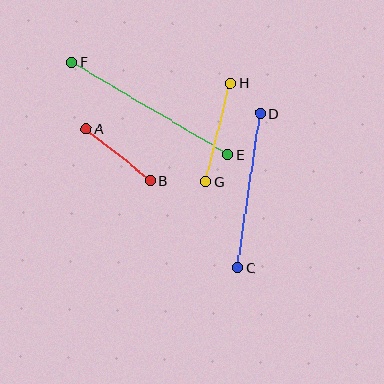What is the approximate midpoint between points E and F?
The midpoint is at approximately (150, 109) pixels.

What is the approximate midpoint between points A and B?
The midpoint is at approximately (118, 155) pixels.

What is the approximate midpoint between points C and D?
The midpoint is at approximately (249, 191) pixels.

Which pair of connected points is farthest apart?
Points E and F are farthest apart.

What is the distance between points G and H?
The distance is approximately 101 pixels.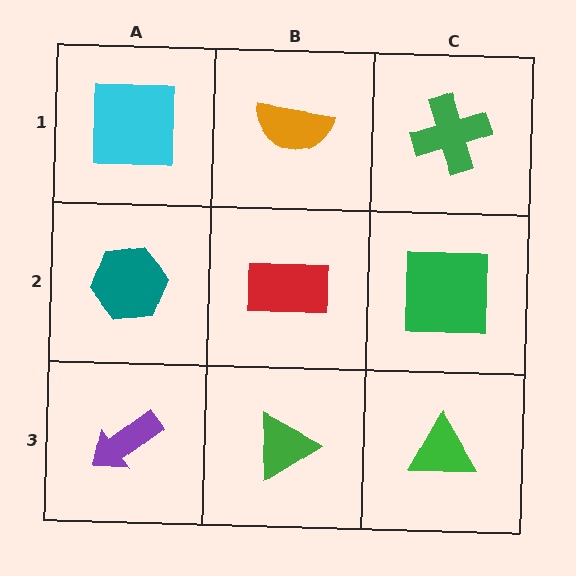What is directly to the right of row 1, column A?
An orange semicircle.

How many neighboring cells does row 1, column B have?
3.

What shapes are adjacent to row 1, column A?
A teal hexagon (row 2, column A), an orange semicircle (row 1, column B).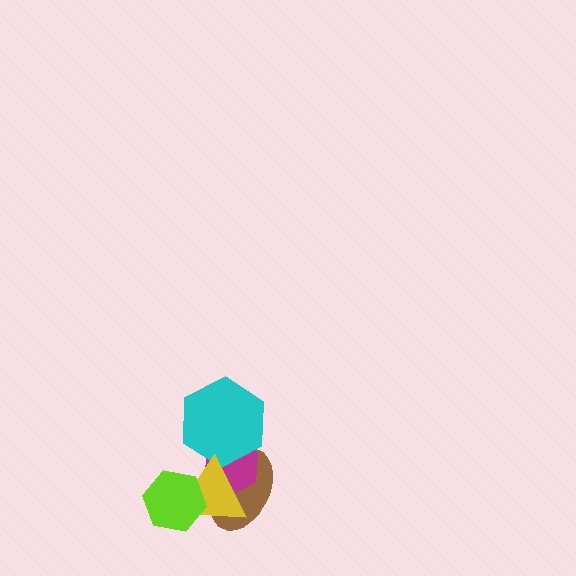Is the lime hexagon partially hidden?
No, no other shape covers it.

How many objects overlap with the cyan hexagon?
3 objects overlap with the cyan hexagon.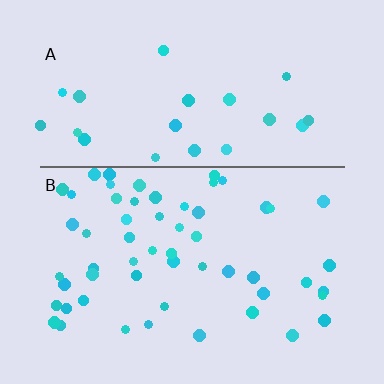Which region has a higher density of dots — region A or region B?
B (the bottom).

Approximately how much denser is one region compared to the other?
Approximately 2.3× — region B over region A.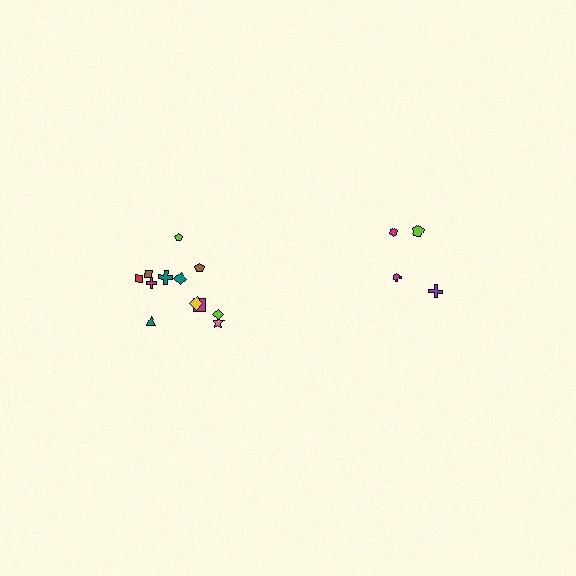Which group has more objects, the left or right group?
The left group.